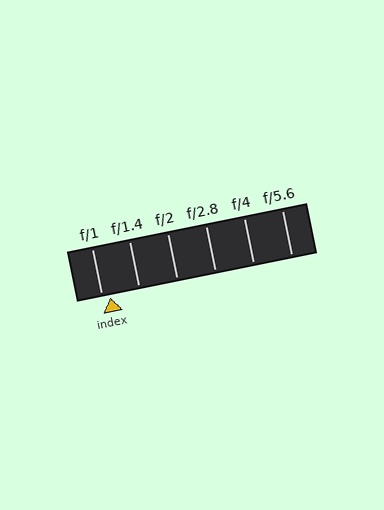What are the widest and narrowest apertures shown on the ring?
The widest aperture shown is f/1 and the narrowest is f/5.6.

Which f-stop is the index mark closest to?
The index mark is closest to f/1.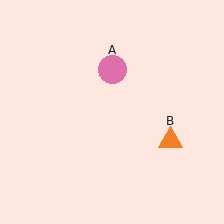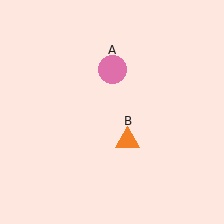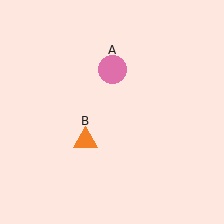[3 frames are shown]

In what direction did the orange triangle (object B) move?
The orange triangle (object B) moved left.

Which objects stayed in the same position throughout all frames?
Pink circle (object A) remained stationary.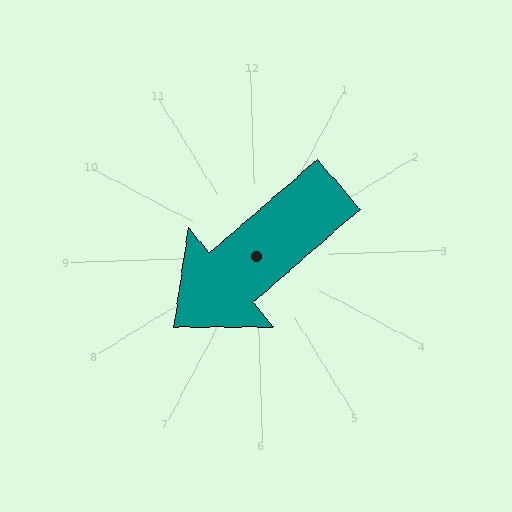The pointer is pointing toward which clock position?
Roughly 8 o'clock.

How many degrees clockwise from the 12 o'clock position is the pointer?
Approximately 231 degrees.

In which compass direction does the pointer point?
Southwest.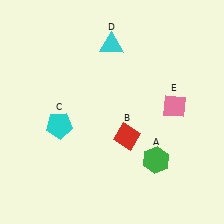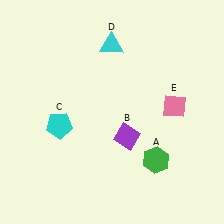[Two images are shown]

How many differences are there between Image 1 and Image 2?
There is 1 difference between the two images.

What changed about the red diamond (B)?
In Image 1, B is red. In Image 2, it changed to purple.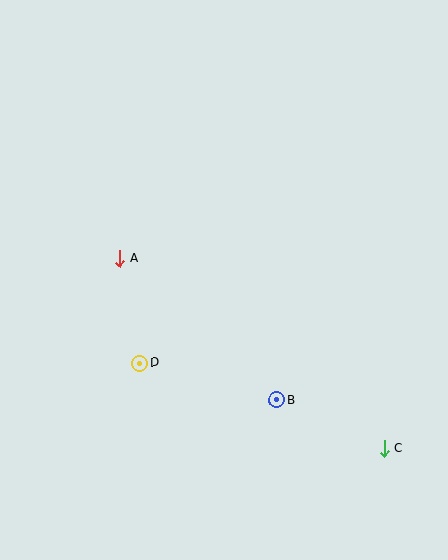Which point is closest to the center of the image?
Point A at (120, 258) is closest to the center.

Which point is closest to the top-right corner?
Point A is closest to the top-right corner.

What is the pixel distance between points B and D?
The distance between B and D is 142 pixels.